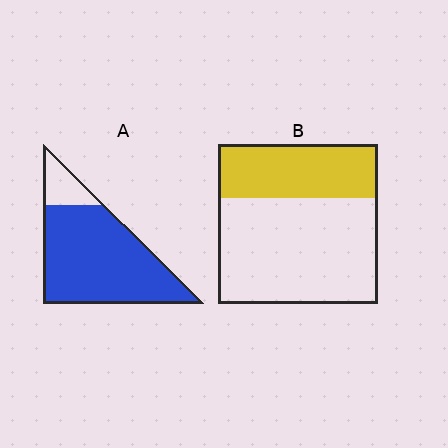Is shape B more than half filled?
No.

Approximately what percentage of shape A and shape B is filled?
A is approximately 85% and B is approximately 35%.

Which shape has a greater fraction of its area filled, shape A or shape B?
Shape A.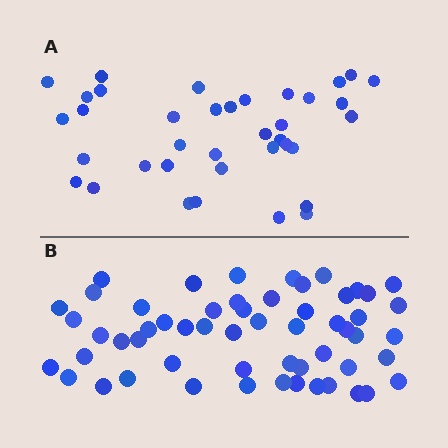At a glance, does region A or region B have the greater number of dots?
Region B (the bottom region) has more dots.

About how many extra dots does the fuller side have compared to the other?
Region B has approximately 20 more dots than region A.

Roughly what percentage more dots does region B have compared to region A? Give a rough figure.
About 50% more.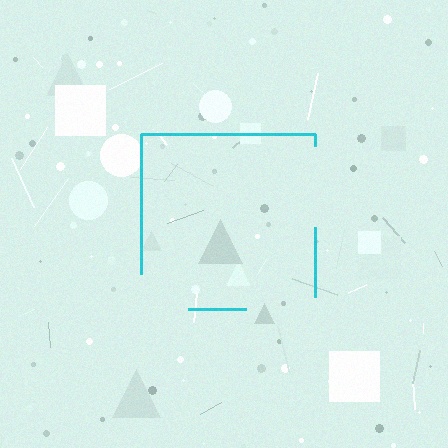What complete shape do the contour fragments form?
The contour fragments form a square.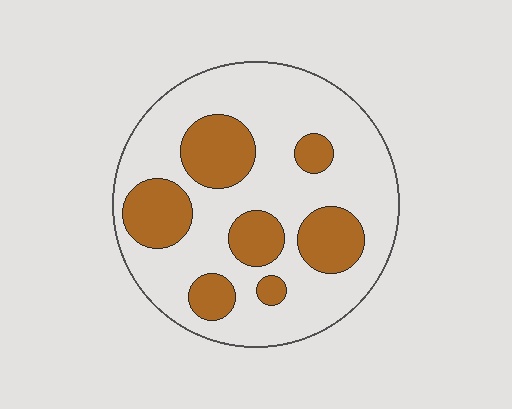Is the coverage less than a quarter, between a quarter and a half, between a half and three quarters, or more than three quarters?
Between a quarter and a half.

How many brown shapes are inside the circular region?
7.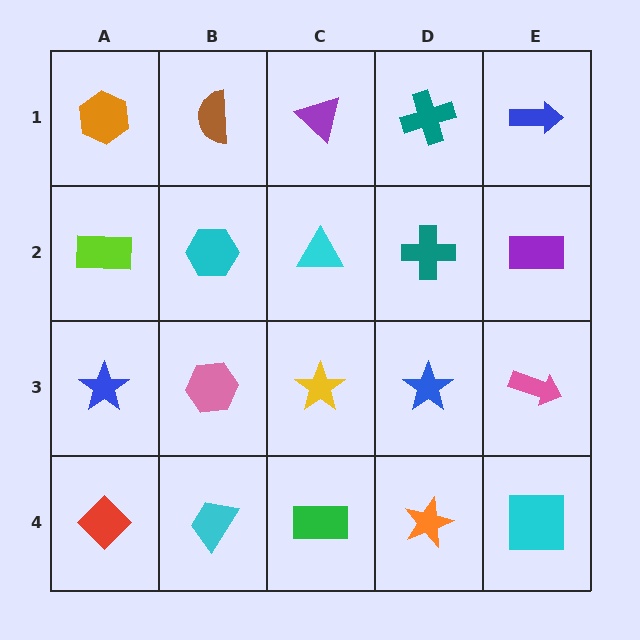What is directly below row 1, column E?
A purple rectangle.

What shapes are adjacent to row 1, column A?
A lime rectangle (row 2, column A), a brown semicircle (row 1, column B).